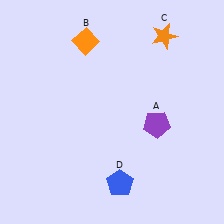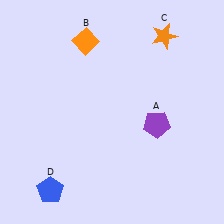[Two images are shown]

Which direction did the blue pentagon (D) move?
The blue pentagon (D) moved left.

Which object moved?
The blue pentagon (D) moved left.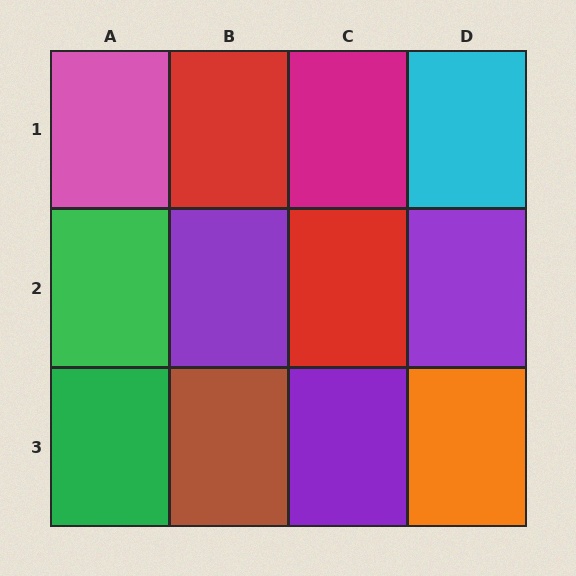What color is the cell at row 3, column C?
Purple.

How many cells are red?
2 cells are red.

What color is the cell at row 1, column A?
Pink.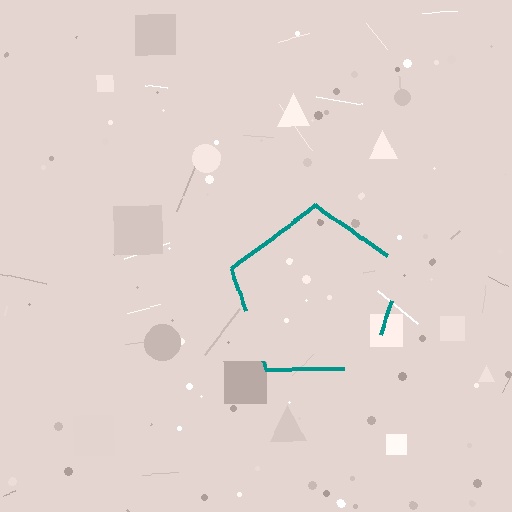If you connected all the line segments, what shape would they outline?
They would outline a pentagon.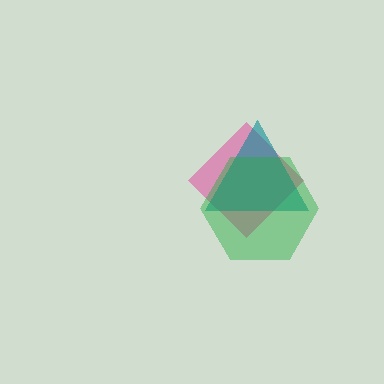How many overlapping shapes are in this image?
There are 3 overlapping shapes in the image.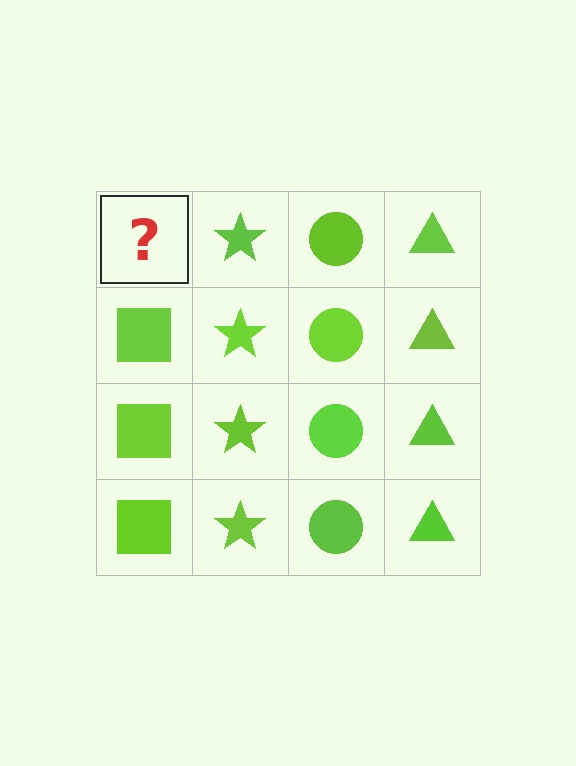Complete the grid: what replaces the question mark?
The question mark should be replaced with a lime square.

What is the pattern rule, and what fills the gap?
The rule is that each column has a consistent shape. The gap should be filled with a lime square.